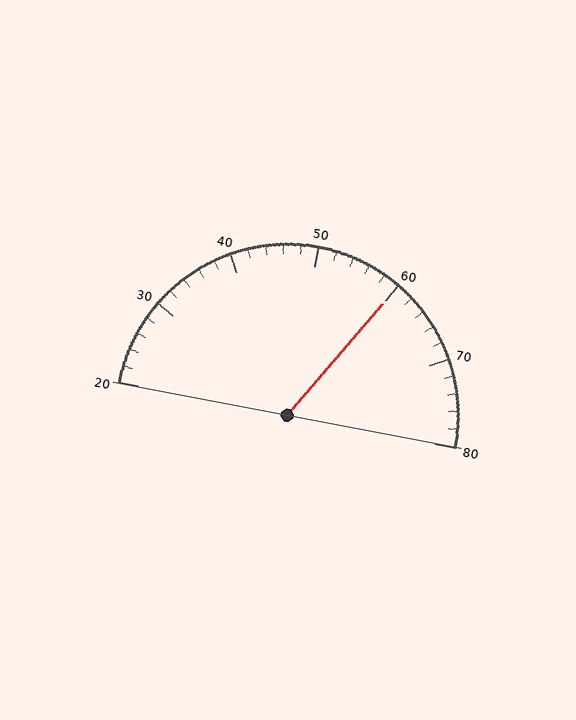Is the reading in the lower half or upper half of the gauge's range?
The reading is in the upper half of the range (20 to 80).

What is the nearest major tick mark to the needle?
The nearest major tick mark is 60.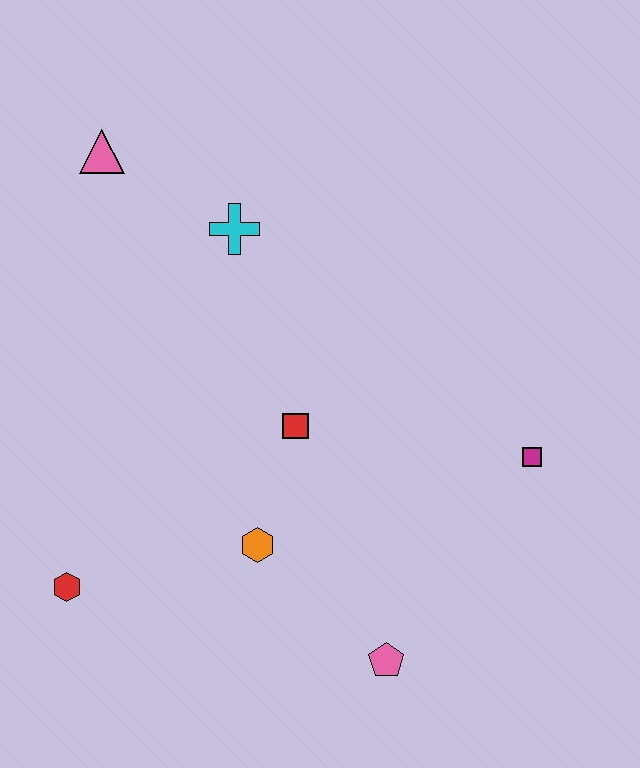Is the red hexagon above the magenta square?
No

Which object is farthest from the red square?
The pink triangle is farthest from the red square.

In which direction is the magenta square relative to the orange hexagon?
The magenta square is to the right of the orange hexagon.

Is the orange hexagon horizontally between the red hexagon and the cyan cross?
No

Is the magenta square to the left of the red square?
No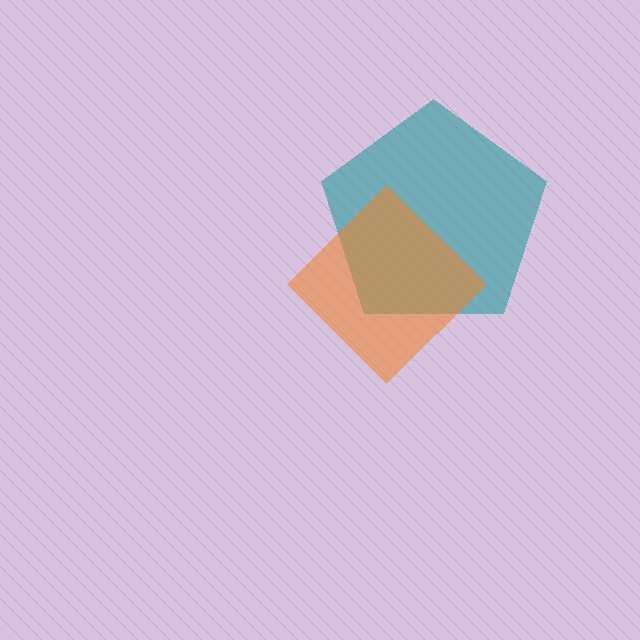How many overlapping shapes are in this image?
There are 2 overlapping shapes in the image.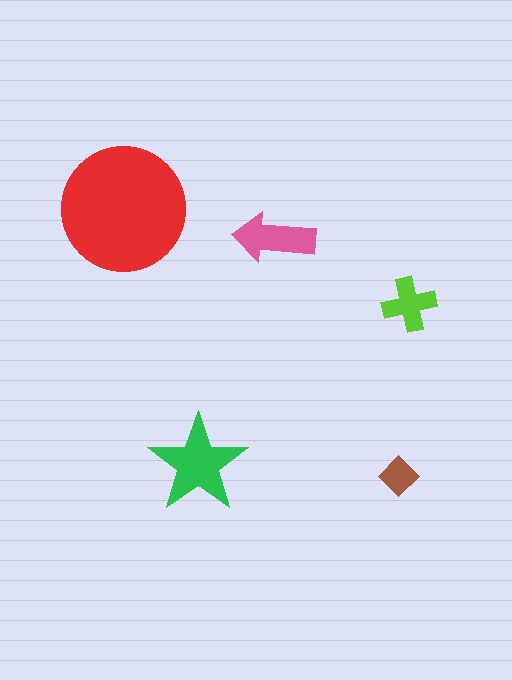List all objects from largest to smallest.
The red circle, the green star, the pink arrow, the lime cross, the brown diamond.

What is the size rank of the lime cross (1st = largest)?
4th.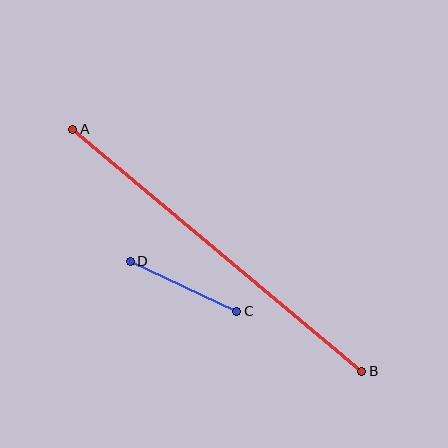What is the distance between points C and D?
The distance is approximately 117 pixels.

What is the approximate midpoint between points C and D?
The midpoint is at approximately (184, 286) pixels.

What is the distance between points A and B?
The distance is approximately 377 pixels.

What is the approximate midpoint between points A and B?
The midpoint is at approximately (217, 250) pixels.